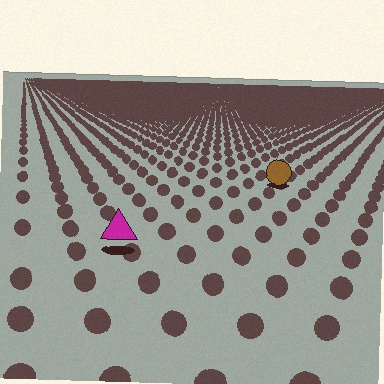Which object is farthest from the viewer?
The brown circle is farthest from the viewer. It appears smaller and the ground texture around it is denser.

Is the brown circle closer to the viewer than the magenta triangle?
No. The magenta triangle is closer — you can tell from the texture gradient: the ground texture is coarser near it.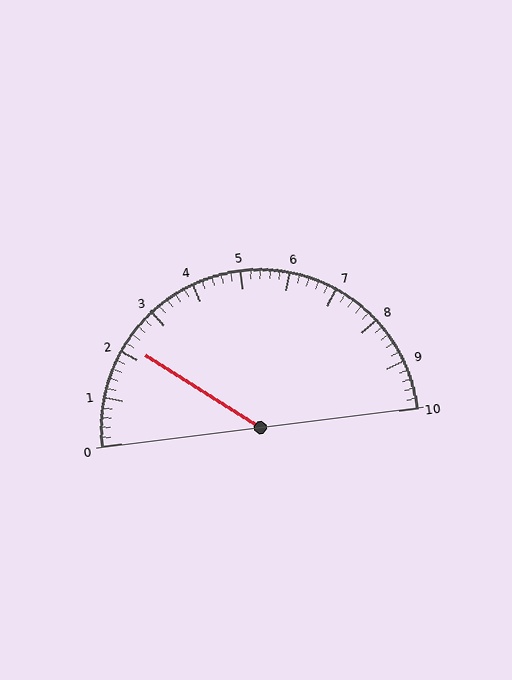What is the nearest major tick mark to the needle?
The nearest major tick mark is 2.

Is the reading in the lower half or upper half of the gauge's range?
The reading is in the lower half of the range (0 to 10).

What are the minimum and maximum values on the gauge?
The gauge ranges from 0 to 10.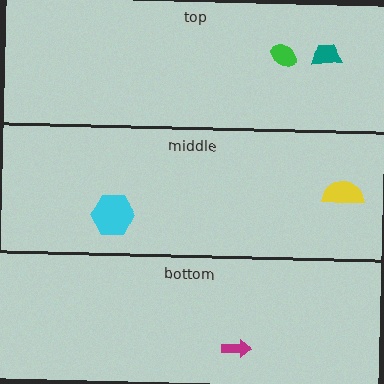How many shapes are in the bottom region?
1.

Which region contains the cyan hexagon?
The middle region.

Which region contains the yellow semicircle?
The middle region.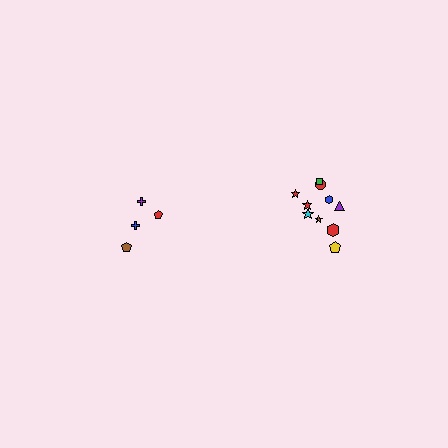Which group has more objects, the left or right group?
The right group.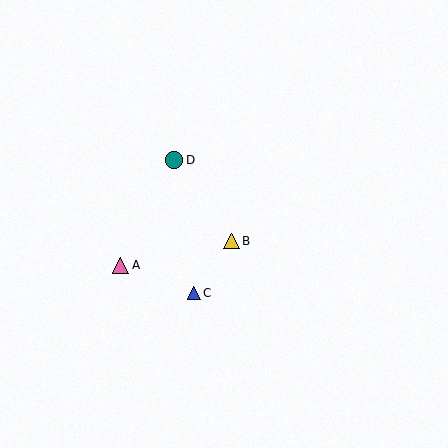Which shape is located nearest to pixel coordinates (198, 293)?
The blue triangle (labeled C) at (194, 293) is nearest to that location.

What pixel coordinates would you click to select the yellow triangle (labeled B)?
Click at (231, 241) to select the yellow triangle B.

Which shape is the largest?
The teal circle (labeled D) is the largest.